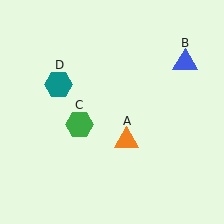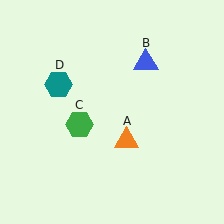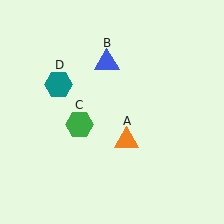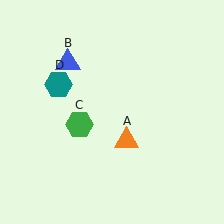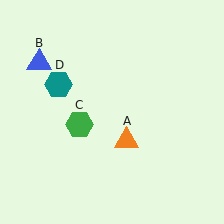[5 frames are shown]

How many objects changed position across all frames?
1 object changed position: blue triangle (object B).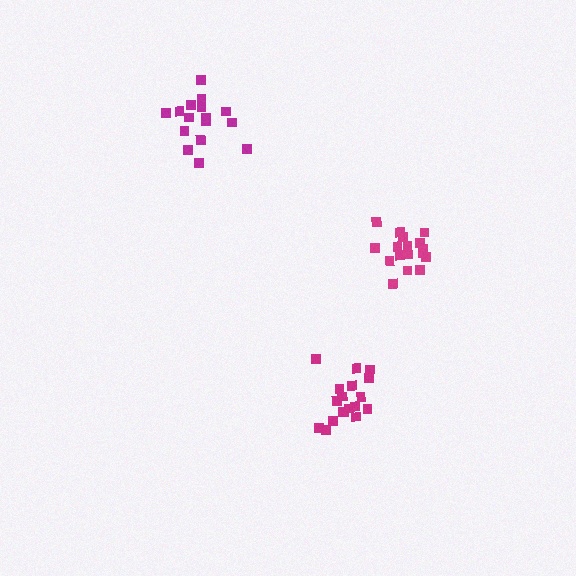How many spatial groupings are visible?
There are 3 spatial groupings.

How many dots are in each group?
Group 1: 17 dots, Group 2: 18 dots, Group 3: 16 dots (51 total).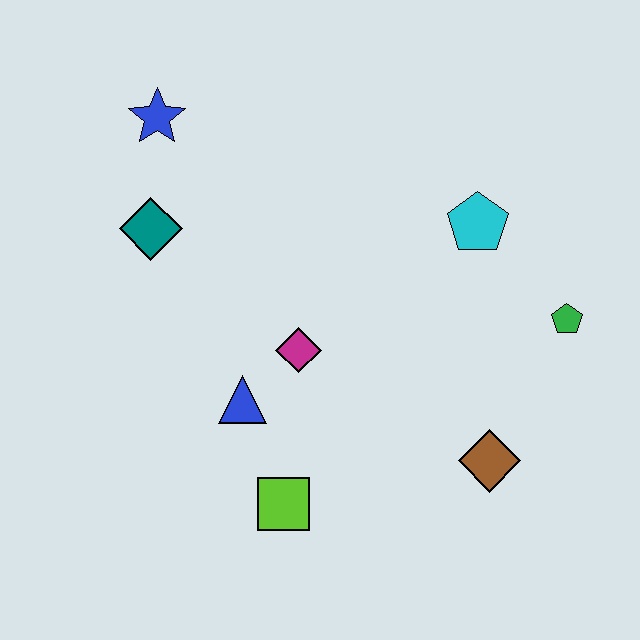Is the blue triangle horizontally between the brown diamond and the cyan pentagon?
No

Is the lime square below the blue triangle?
Yes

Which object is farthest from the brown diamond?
The blue star is farthest from the brown diamond.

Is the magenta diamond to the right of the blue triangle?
Yes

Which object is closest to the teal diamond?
The blue star is closest to the teal diamond.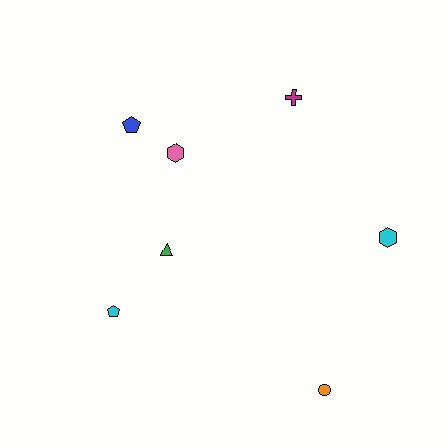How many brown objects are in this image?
There are no brown objects.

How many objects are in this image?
There are 7 objects.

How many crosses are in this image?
There is 1 cross.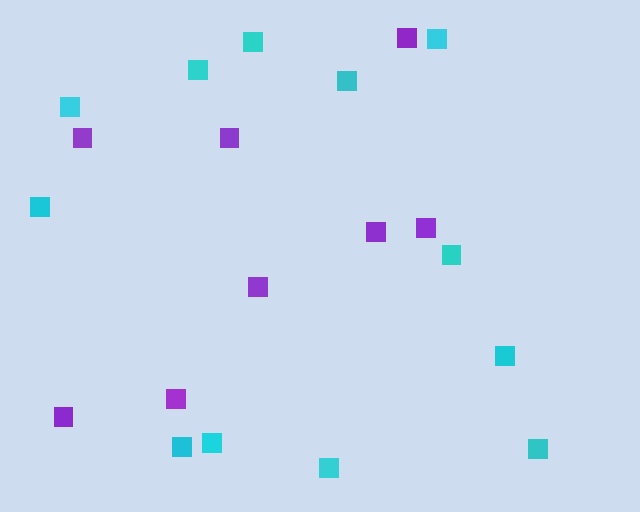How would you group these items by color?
There are 2 groups: one group of purple squares (8) and one group of cyan squares (12).